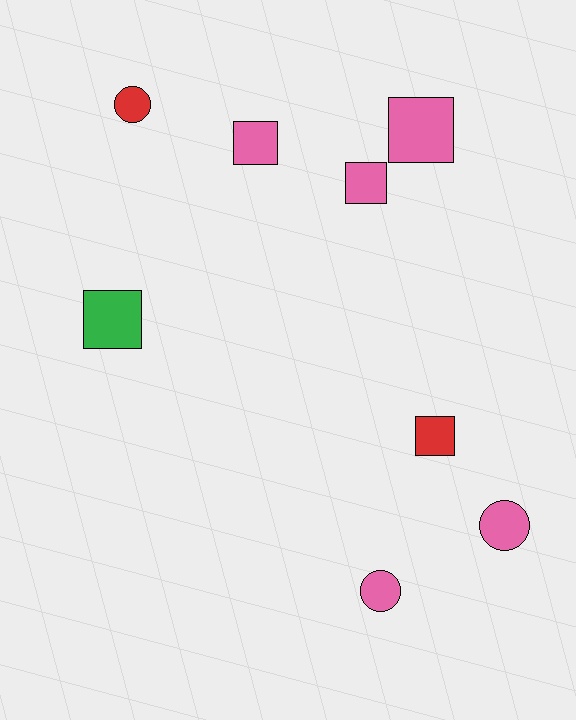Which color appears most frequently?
Pink, with 5 objects.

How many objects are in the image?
There are 8 objects.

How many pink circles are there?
There are 2 pink circles.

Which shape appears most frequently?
Square, with 5 objects.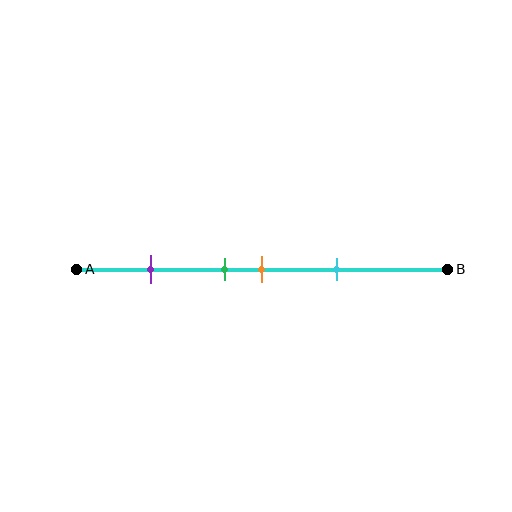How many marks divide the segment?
There are 4 marks dividing the segment.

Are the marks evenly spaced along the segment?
No, the marks are not evenly spaced.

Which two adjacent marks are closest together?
The green and orange marks are the closest adjacent pair.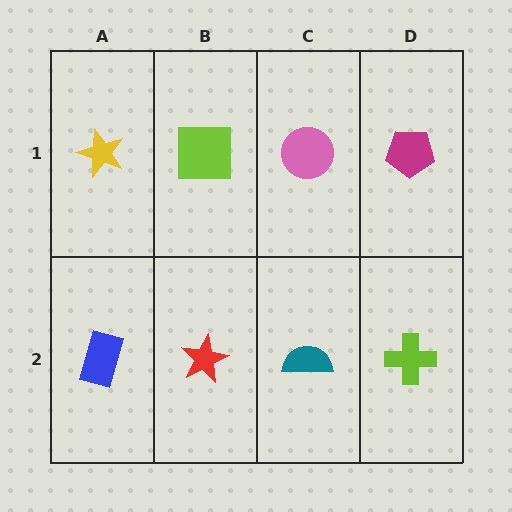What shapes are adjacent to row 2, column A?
A yellow star (row 1, column A), a red star (row 2, column B).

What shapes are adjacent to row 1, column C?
A teal semicircle (row 2, column C), a lime square (row 1, column B), a magenta pentagon (row 1, column D).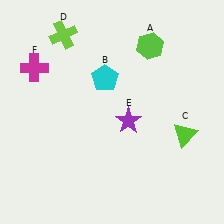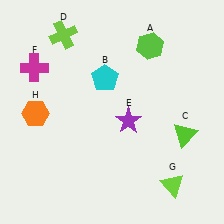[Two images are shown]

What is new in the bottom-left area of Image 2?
An orange hexagon (H) was added in the bottom-left area of Image 2.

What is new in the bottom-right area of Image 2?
A lime triangle (G) was added in the bottom-right area of Image 2.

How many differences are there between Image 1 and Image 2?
There are 2 differences between the two images.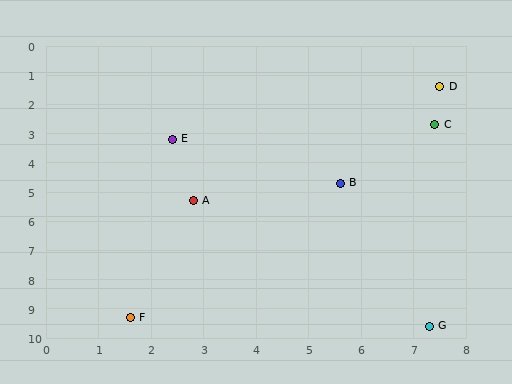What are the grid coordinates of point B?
Point B is at approximately (5.6, 4.7).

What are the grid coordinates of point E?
Point E is at approximately (2.4, 3.2).